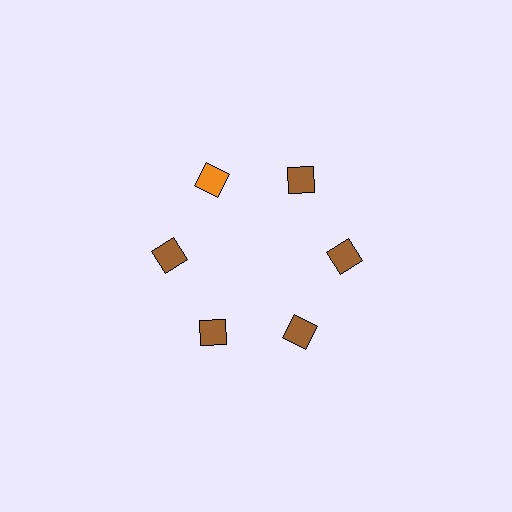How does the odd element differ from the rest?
It has a different color: orange instead of brown.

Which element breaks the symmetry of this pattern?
The orange diamond at roughly the 11 o'clock position breaks the symmetry. All other shapes are brown diamonds.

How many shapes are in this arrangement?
There are 6 shapes arranged in a ring pattern.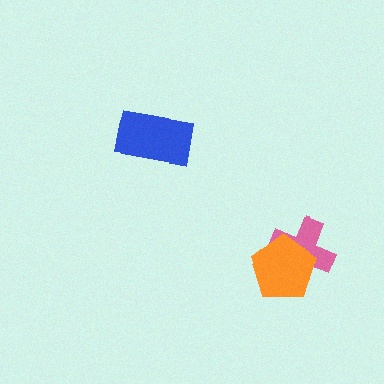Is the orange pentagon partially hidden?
No, no other shape covers it.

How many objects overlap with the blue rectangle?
0 objects overlap with the blue rectangle.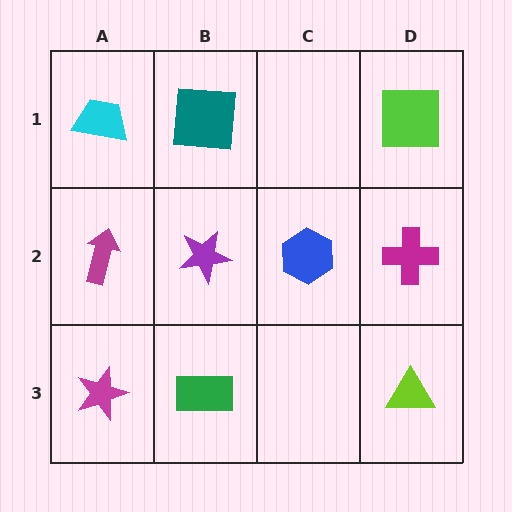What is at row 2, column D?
A magenta cross.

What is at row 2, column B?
A purple star.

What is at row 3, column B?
A green rectangle.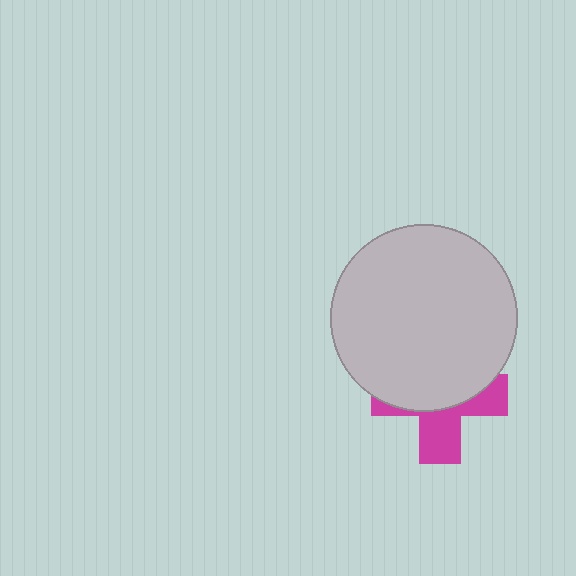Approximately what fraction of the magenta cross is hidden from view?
Roughly 59% of the magenta cross is hidden behind the light gray circle.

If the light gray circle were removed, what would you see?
You would see the complete magenta cross.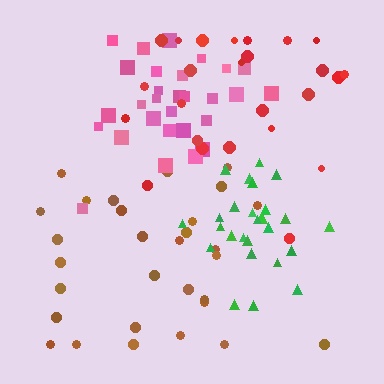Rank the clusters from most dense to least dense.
pink, green, red, brown.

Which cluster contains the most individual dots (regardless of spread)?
Brown (30).